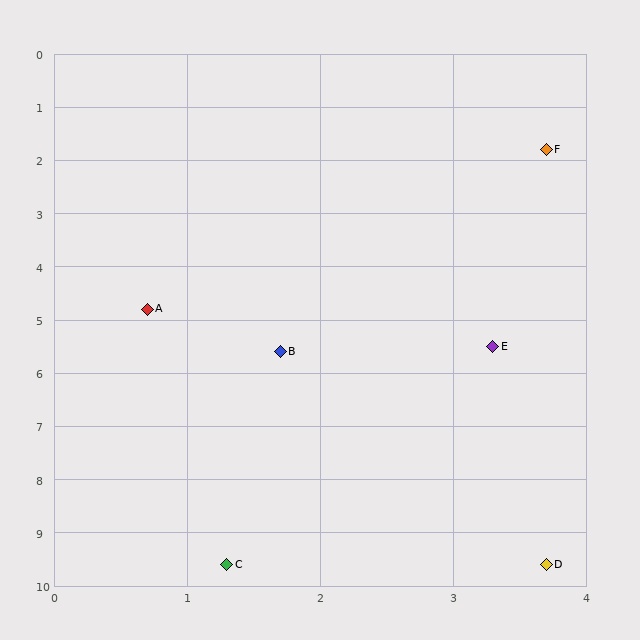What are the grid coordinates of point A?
Point A is at approximately (0.7, 4.8).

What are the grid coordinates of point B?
Point B is at approximately (1.7, 5.6).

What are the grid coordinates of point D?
Point D is at approximately (3.7, 9.6).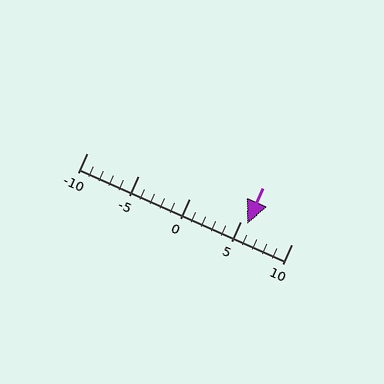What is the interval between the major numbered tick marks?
The major tick marks are spaced 5 units apart.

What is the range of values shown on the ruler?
The ruler shows values from -10 to 10.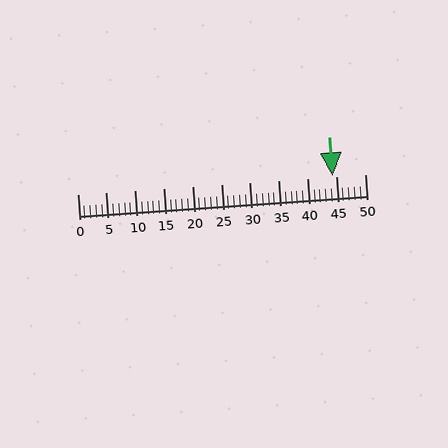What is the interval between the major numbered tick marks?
The major tick marks are spaced 5 units apart.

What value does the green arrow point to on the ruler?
The green arrow points to approximately 44.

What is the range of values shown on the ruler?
The ruler shows values from 0 to 50.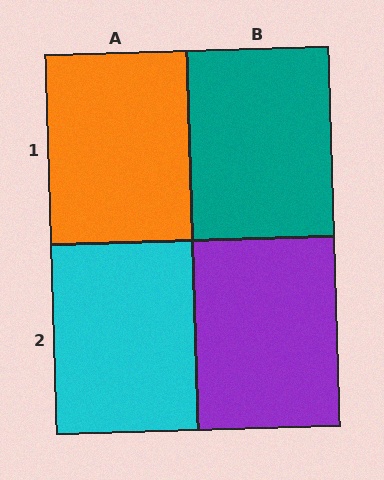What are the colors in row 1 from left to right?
Orange, teal.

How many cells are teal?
1 cell is teal.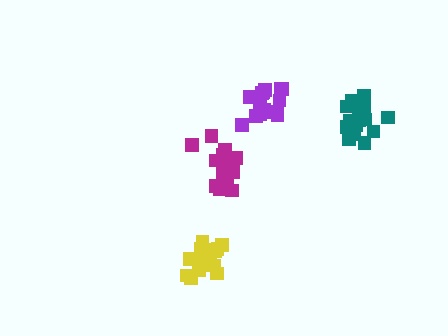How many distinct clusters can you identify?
There are 4 distinct clusters.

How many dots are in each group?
Group 1: 17 dots, Group 2: 17 dots, Group 3: 16 dots, Group 4: 15 dots (65 total).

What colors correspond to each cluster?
The clusters are colored: purple, teal, yellow, magenta.